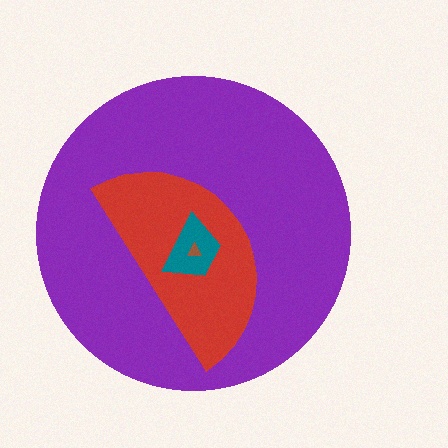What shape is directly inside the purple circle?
The red semicircle.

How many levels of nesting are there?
4.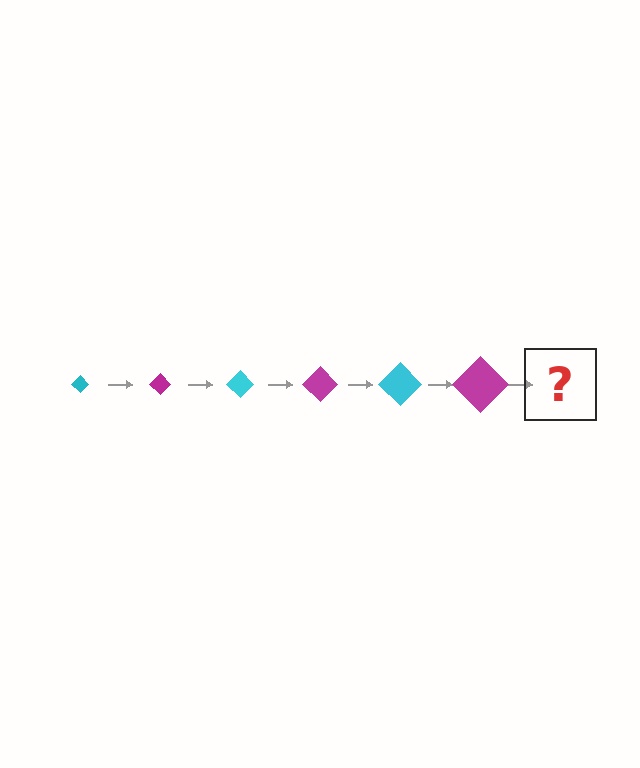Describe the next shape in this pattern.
It should be a cyan diamond, larger than the previous one.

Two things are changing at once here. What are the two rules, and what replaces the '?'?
The two rules are that the diamond grows larger each step and the color cycles through cyan and magenta. The '?' should be a cyan diamond, larger than the previous one.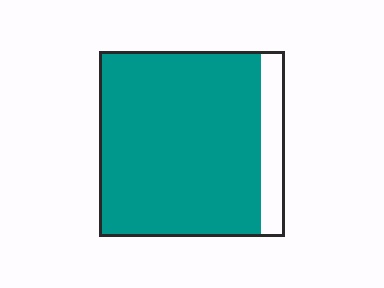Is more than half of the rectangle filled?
Yes.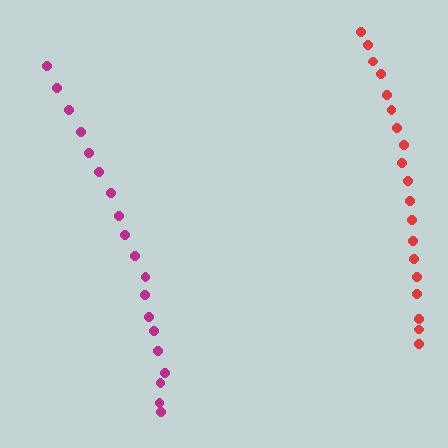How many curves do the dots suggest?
There are 2 distinct paths.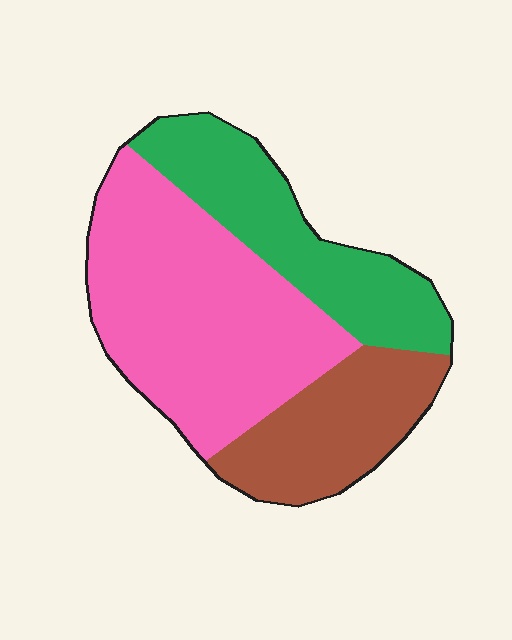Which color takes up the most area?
Pink, at roughly 50%.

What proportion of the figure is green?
Green covers about 30% of the figure.